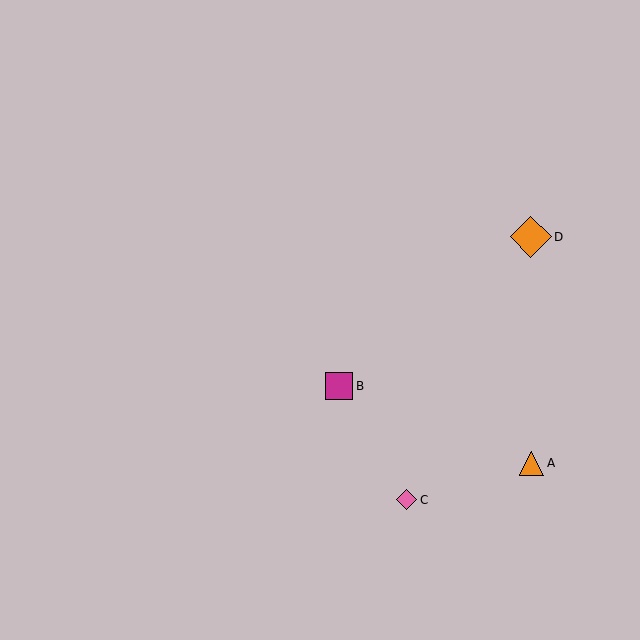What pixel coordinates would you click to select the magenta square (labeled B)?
Click at (339, 386) to select the magenta square B.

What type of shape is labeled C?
Shape C is a pink diamond.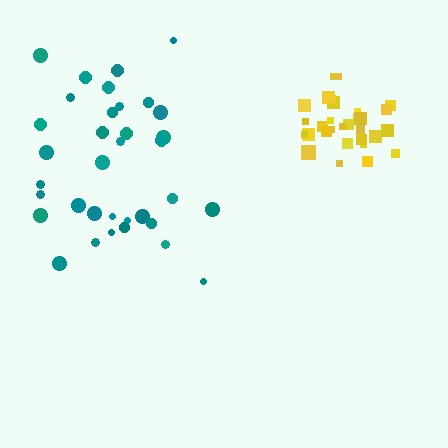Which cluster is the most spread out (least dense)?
Teal.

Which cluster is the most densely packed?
Yellow.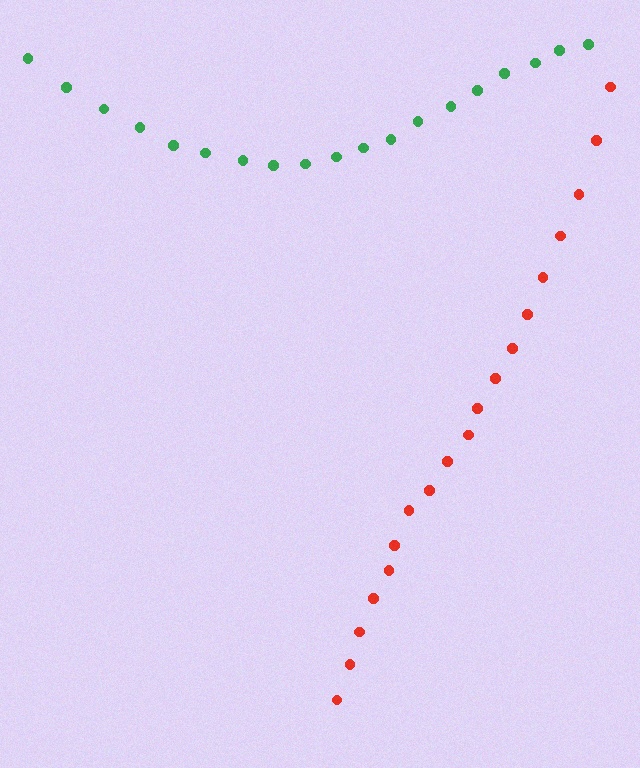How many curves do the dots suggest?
There are 2 distinct paths.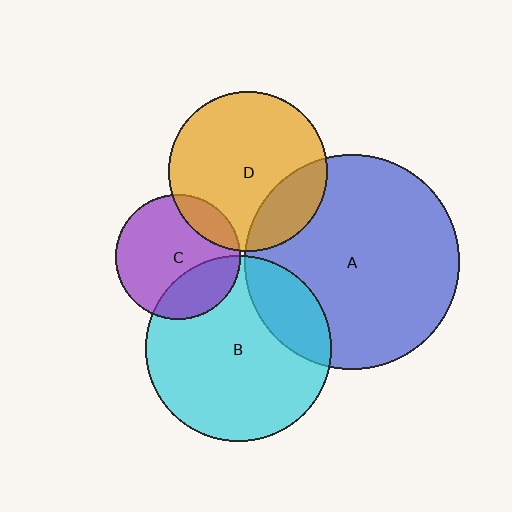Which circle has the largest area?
Circle A (blue).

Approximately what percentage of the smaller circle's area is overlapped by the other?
Approximately 20%.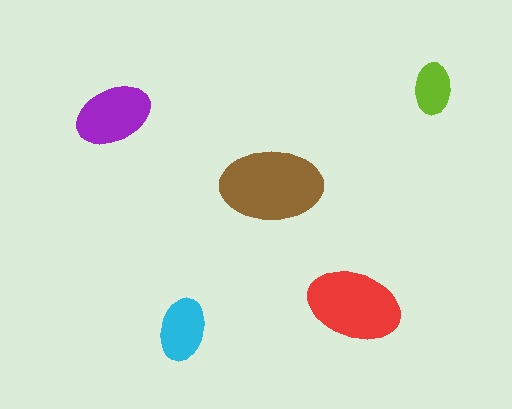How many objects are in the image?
There are 5 objects in the image.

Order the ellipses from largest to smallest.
the brown one, the red one, the purple one, the cyan one, the lime one.